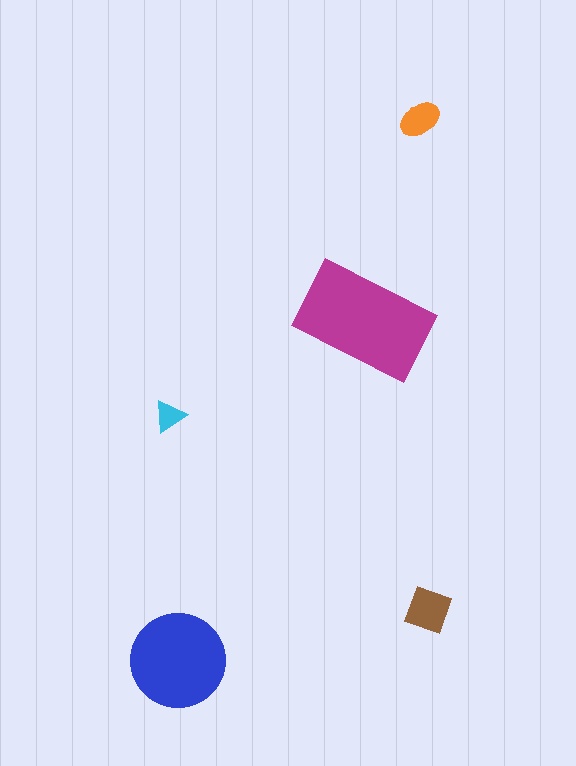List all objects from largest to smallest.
The magenta rectangle, the blue circle, the brown square, the orange ellipse, the cyan triangle.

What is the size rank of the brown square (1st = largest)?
3rd.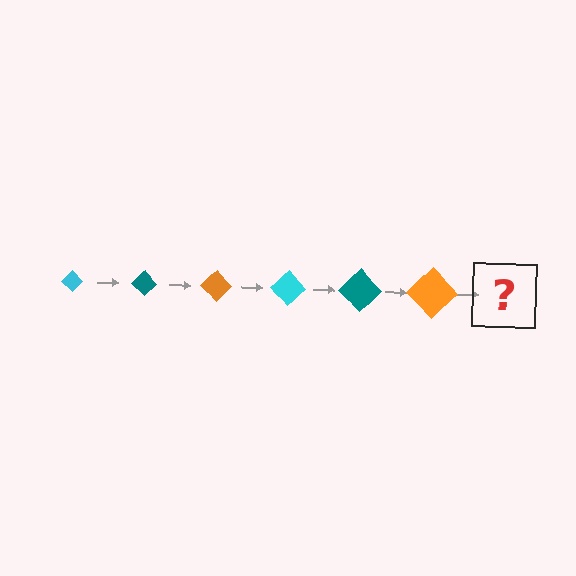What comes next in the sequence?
The next element should be a cyan diamond, larger than the previous one.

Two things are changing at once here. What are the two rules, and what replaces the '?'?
The two rules are that the diamond grows larger each step and the color cycles through cyan, teal, and orange. The '?' should be a cyan diamond, larger than the previous one.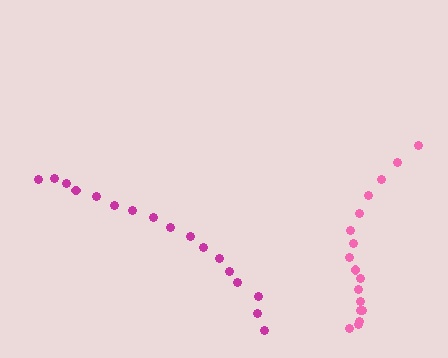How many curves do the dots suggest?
There are 2 distinct paths.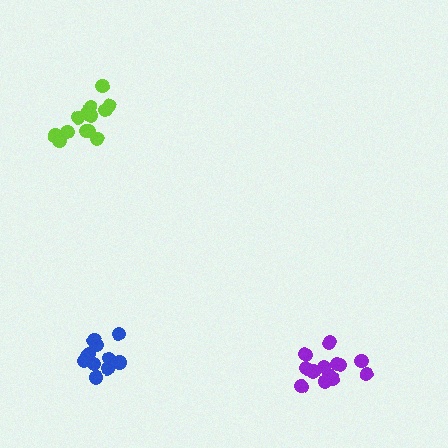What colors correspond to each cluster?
The clusters are colored: lime, blue, purple.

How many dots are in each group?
Group 1: 14 dots, Group 2: 11 dots, Group 3: 13 dots (38 total).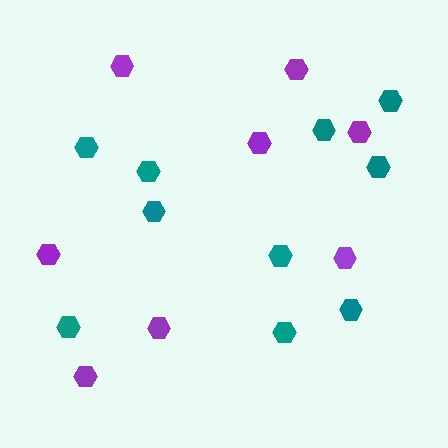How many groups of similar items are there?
There are 2 groups: one group of purple hexagons (8) and one group of teal hexagons (10).